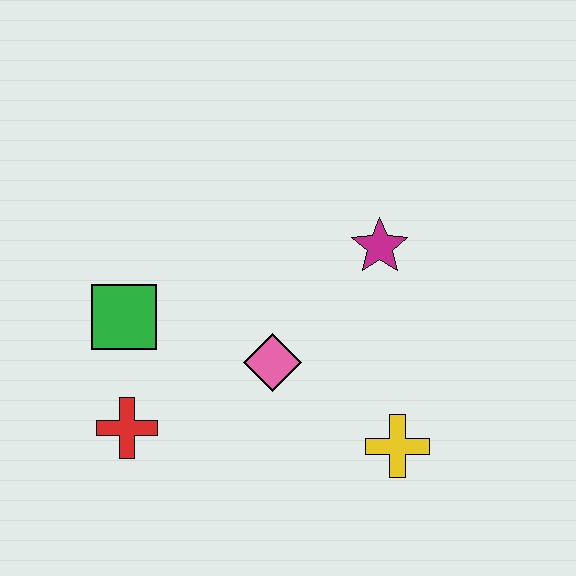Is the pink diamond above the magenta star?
No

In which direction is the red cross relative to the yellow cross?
The red cross is to the left of the yellow cross.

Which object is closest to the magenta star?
The pink diamond is closest to the magenta star.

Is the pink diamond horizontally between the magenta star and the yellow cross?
No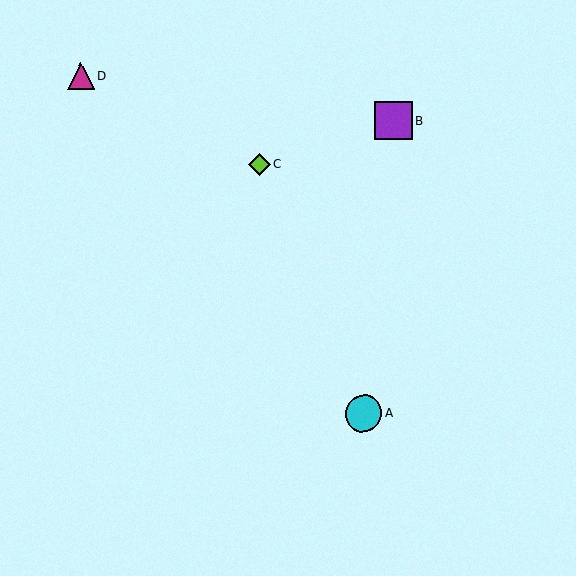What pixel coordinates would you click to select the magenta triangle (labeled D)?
Click at (81, 76) to select the magenta triangle D.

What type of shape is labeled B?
Shape B is a purple square.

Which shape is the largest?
The purple square (labeled B) is the largest.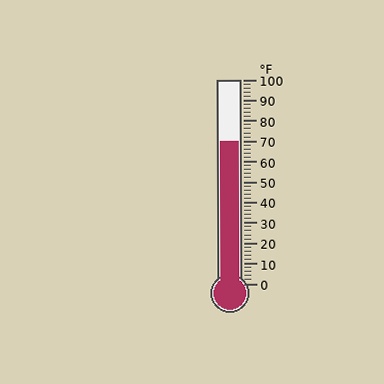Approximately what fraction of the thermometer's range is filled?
The thermometer is filled to approximately 70% of its range.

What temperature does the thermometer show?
The thermometer shows approximately 70°F.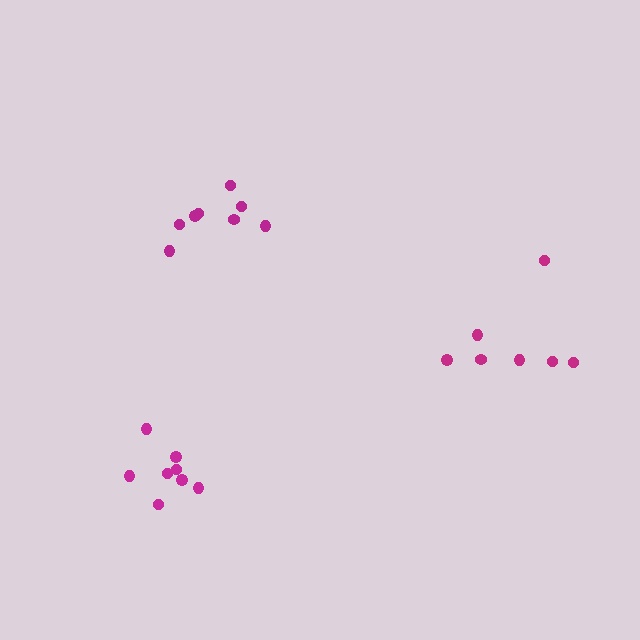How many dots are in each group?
Group 1: 8 dots, Group 2: 8 dots, Group 3: 7 dots (23 total).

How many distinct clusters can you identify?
There are 3 distinct clusters.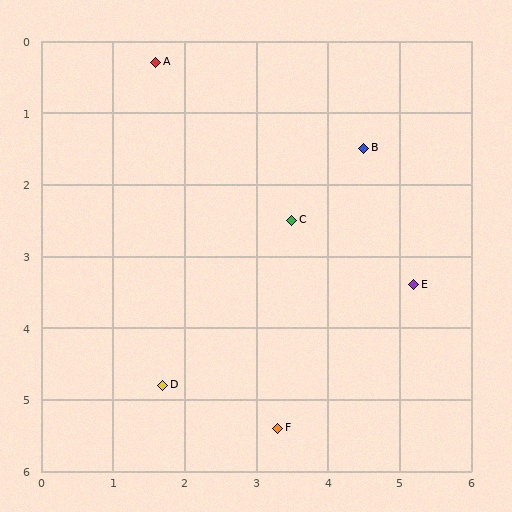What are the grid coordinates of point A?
Point A is at approximately (1.6, 0.3).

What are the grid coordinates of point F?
Point F is at approximately (3.3, 5.4).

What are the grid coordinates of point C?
Point C is at approximately (3.5, 2.5).